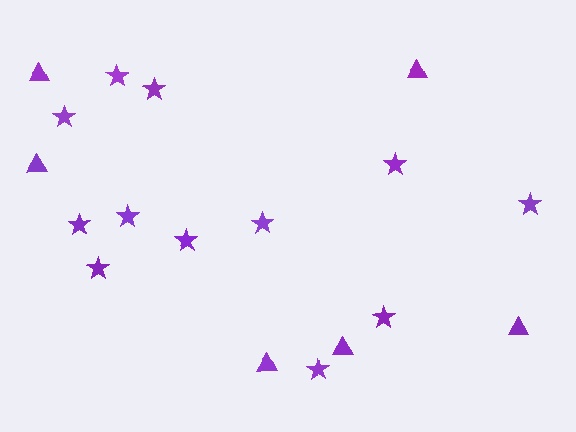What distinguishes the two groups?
There are 2 groups: one group of stars (12) and one group of triangles (6).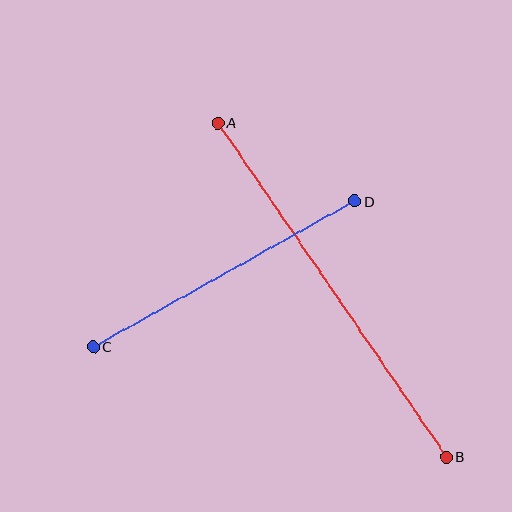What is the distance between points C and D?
The distance is approximately 300 pixels.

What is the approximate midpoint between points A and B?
The midpoint is at approximately (332, 290) pixels.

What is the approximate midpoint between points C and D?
The midpoint is at approximately (224, 274) pixels.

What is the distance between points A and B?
The distance is approximately 405 pixels.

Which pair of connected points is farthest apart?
Points A and B are farthest apart.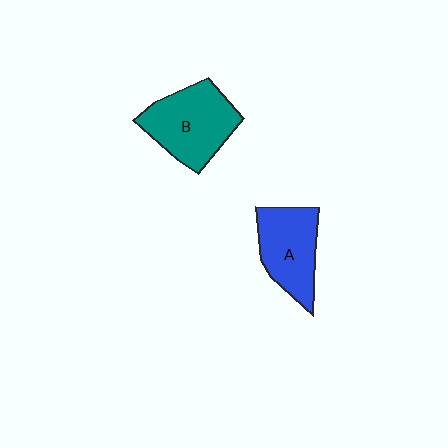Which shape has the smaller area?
Shape A (blue).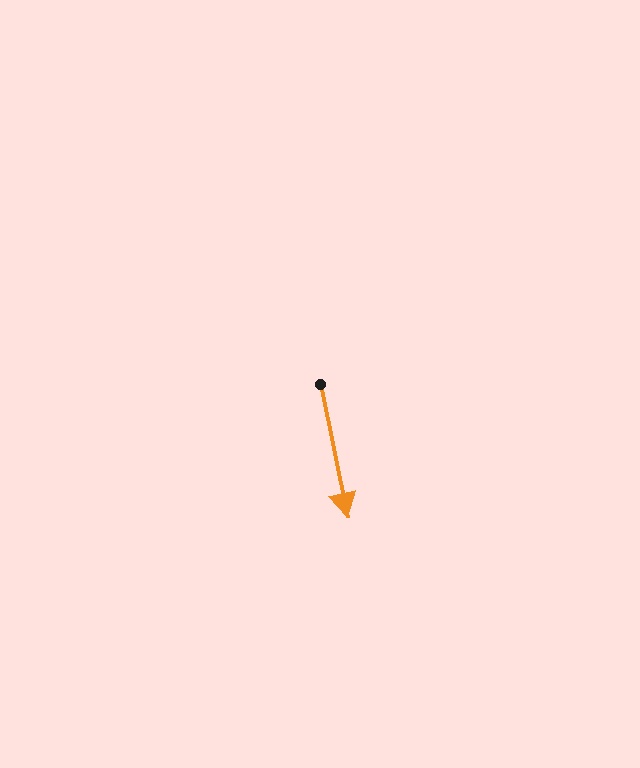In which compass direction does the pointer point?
South.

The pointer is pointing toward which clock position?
Roughly 6 o'clock.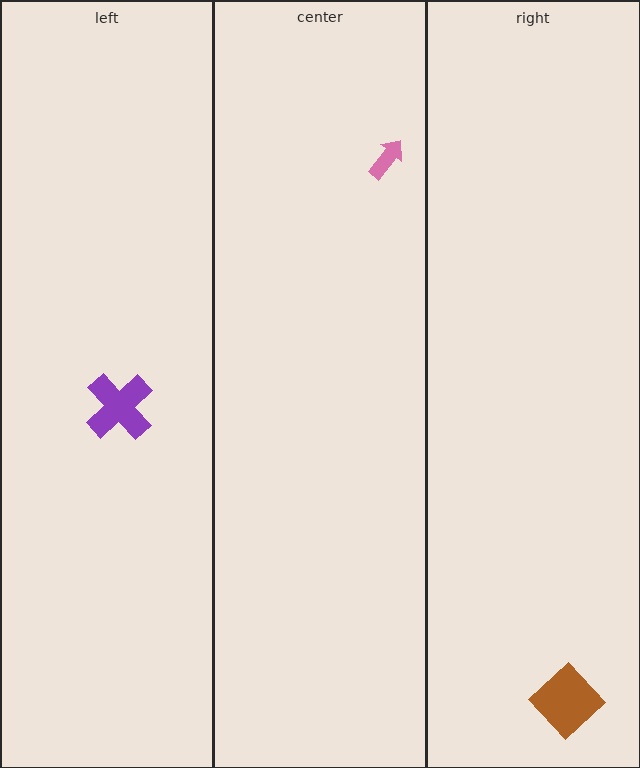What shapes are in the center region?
The pink arrow.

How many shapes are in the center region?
1.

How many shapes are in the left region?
1.